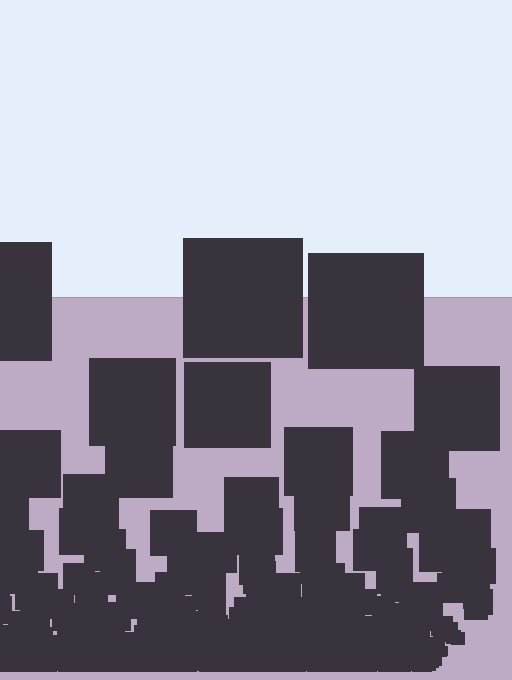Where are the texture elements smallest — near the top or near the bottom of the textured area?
Near the bottom.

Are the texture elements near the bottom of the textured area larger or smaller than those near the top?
Smaller. The gradient is inverted — elements near the bottom are smaller and denser.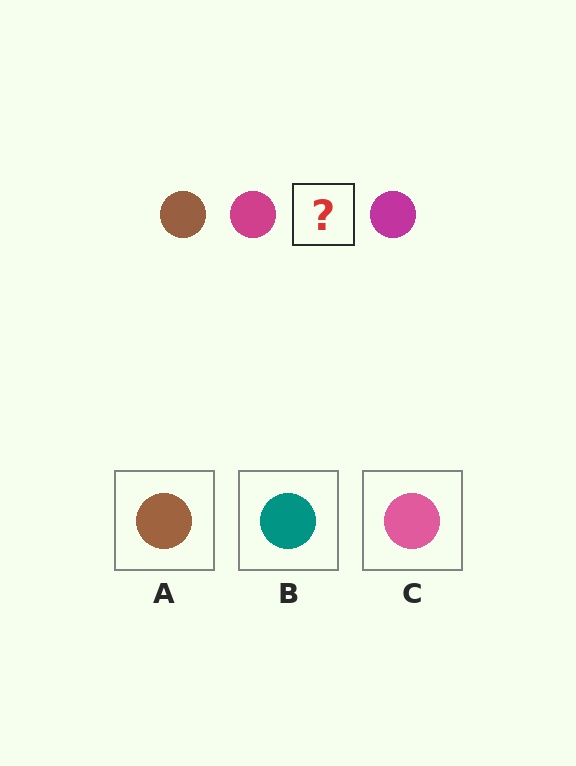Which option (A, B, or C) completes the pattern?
A.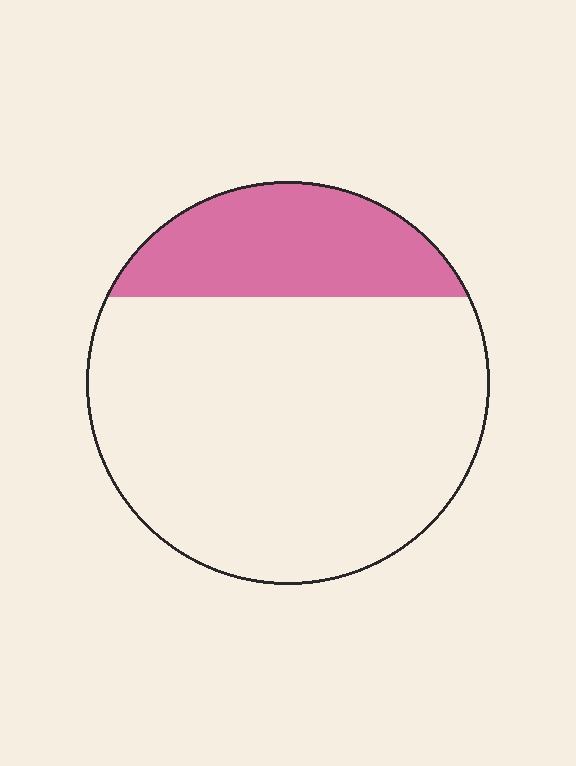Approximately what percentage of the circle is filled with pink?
Approximately 25%.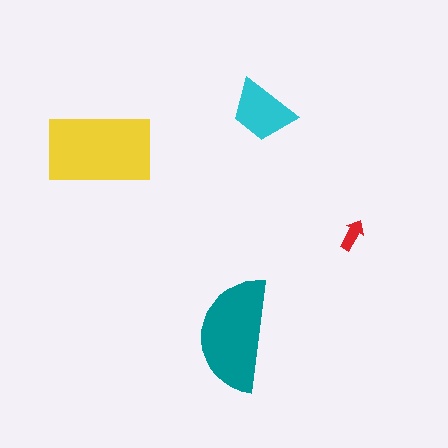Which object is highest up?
The cyan trapezoid is topmost.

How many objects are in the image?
There are 4 objects in the image.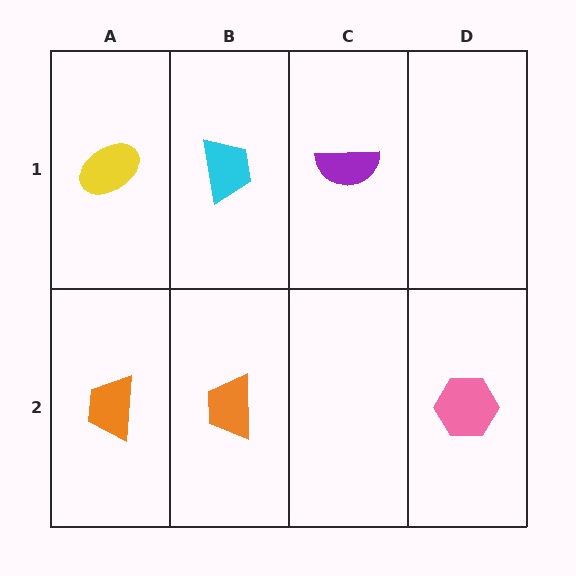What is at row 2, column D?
A pink hexagon.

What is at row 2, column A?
An orange trapezoid.